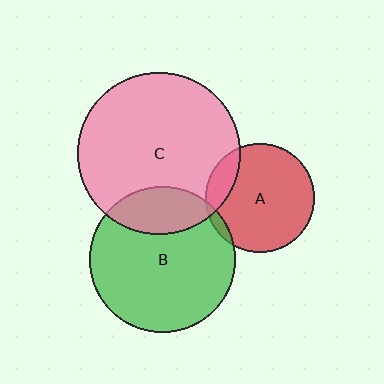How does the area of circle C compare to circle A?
Approximately 2.2 times.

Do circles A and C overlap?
Yes.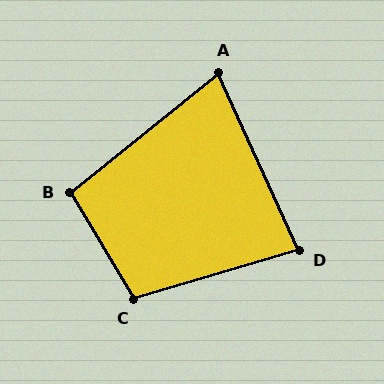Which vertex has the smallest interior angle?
A, at approximately 75 degrees.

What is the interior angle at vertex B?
Approximately 98 degrees (obtuse).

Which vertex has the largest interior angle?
C, at approximately 105 degrees.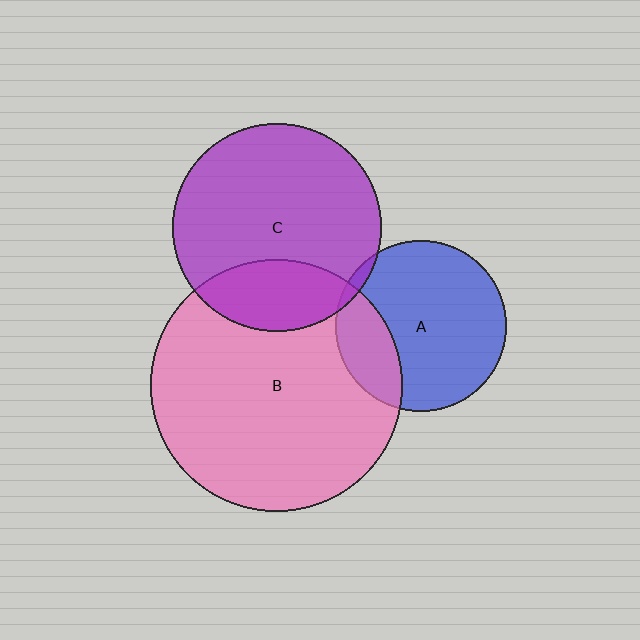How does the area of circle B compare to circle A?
Approximately 2.2 times.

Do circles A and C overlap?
Yes.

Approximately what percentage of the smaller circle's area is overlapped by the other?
Approximately 5%.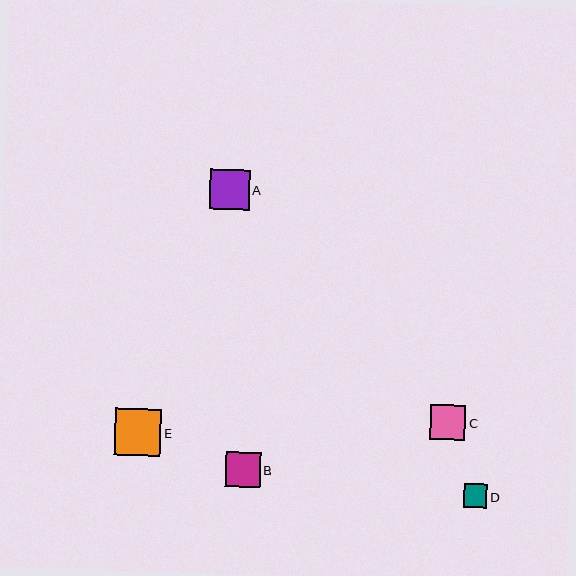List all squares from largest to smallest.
From largest to smallest: E, A, C, B, D.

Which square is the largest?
Square E is the largest with a size of approximately 47 pixels.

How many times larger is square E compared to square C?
Square E is approximately 1.3 times the size of square C.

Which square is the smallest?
Square D is the smallest with a size of approximately 23 pixels.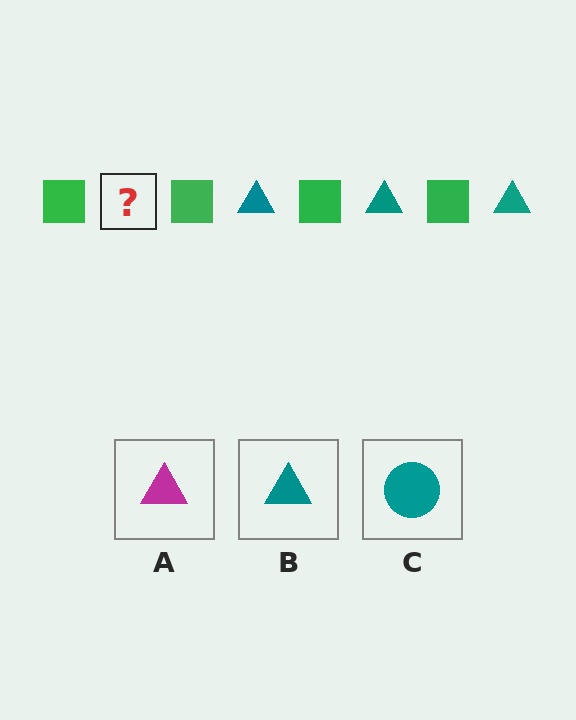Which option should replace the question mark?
Option B.